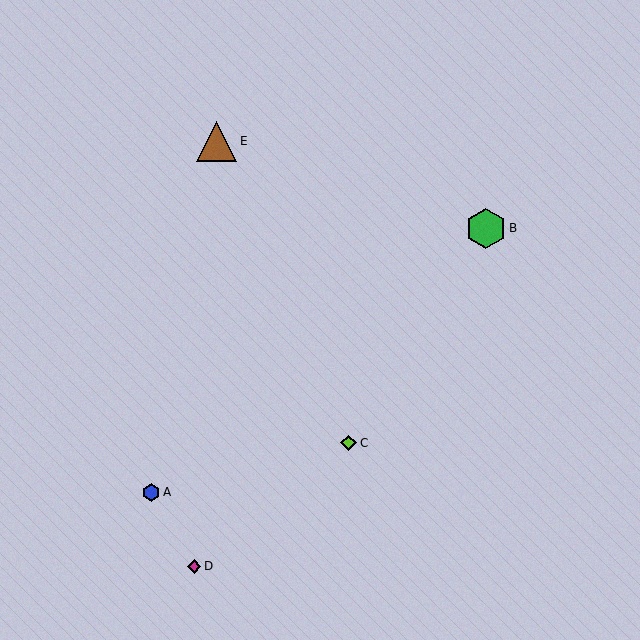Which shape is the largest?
The brown triangle (labeled E) is the largest.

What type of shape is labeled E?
Shape E is a brown triangle.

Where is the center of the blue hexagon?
The center of the blue hexagon is at (151, 492).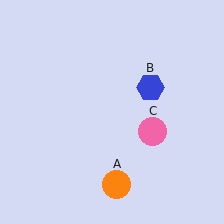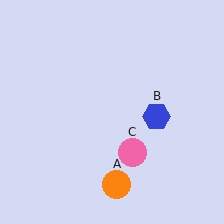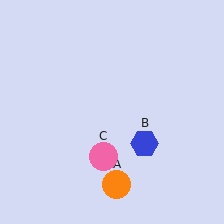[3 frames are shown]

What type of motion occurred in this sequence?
The blue hexagon (object B), pink circle (object C) rotated clockwise around the center of the scene.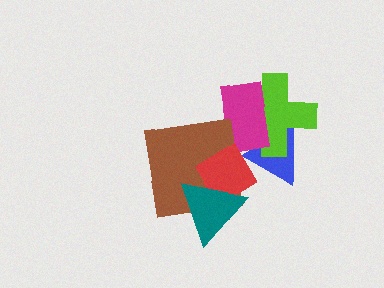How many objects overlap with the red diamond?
3 objects overlap with the red diamond.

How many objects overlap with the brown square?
2 objects overlap with the brown square.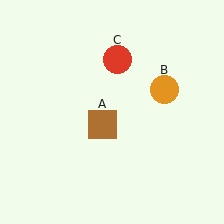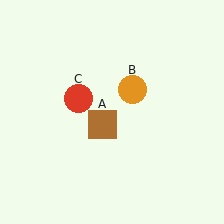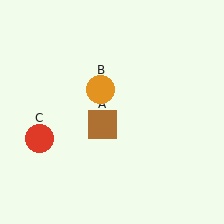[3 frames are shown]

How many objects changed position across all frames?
2 objects changed position: orange circle (object B), red circle (object C).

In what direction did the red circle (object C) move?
The red circle (object C) moved down and to the left.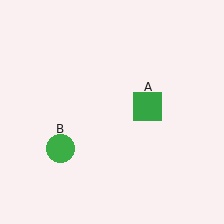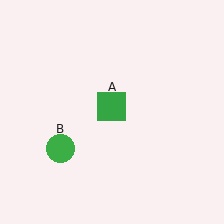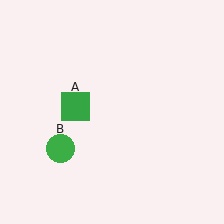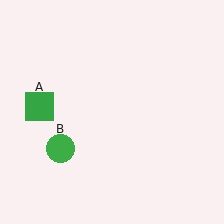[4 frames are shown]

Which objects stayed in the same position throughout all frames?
Green circle (object B) remained stationary.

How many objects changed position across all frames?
1 object changed position: green square (object A).